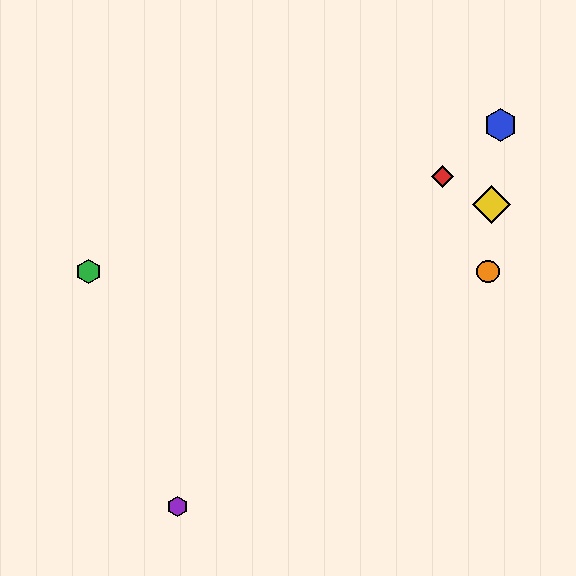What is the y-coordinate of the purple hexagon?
The purple hexagon is at y≈507.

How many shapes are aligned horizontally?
2 shapes (the green hexagon, the orange circle) are aligned horizontally.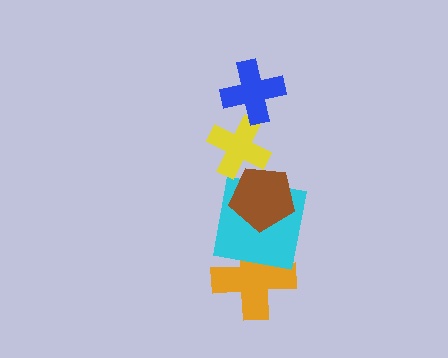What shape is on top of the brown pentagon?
The yellow cross is on top of the brown pentagon.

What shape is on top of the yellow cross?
The blue cross is on top of the yellow cross.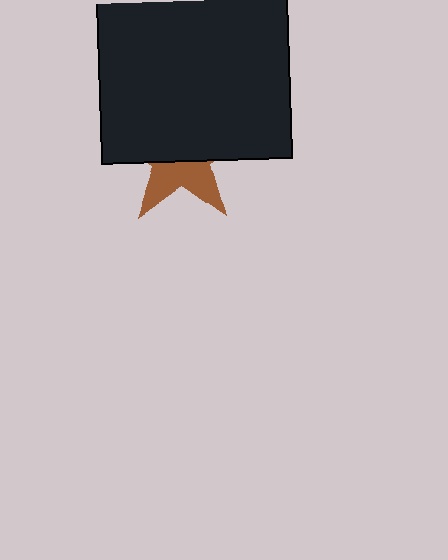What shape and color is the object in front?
The object in front is a black square.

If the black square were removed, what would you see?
You would see the complete brown star.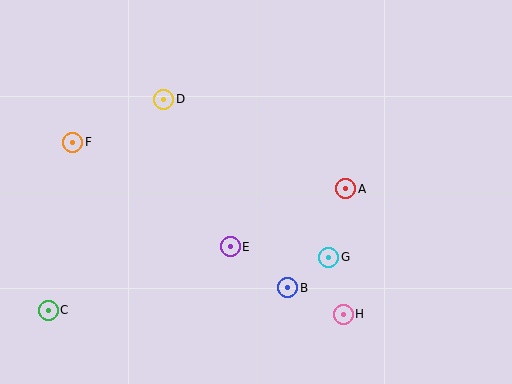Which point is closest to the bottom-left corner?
Point C is closest to the bottom-left corner.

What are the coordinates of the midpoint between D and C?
The midpoint between D and C is at (106, 205).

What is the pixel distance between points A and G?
The distance between A and G is 71 pixels.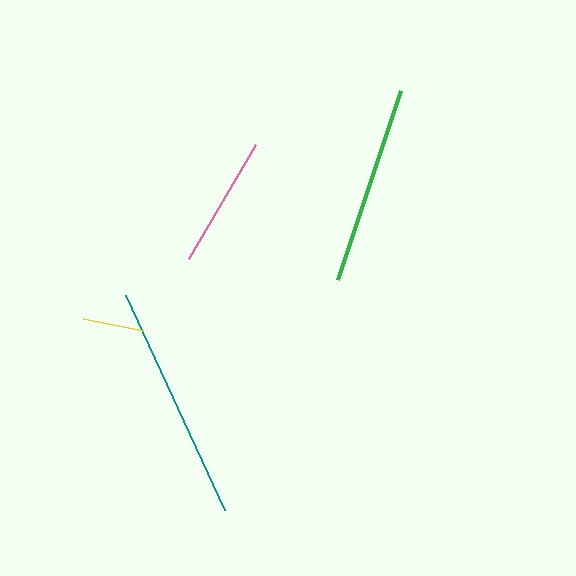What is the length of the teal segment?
The teal segment is approximately 236 pixels long.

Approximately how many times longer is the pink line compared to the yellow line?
The pink line is approximately 2.2 times the length of the yellow line.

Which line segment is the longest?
The teal line is the longest at approximately 236 pixels.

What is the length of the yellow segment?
The yellow segment is approximately 61 pixels long.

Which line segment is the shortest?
The yellow line is the shortest at approximately 61 pixels.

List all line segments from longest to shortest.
From longest to shortest: teal, green, pink, yellow.